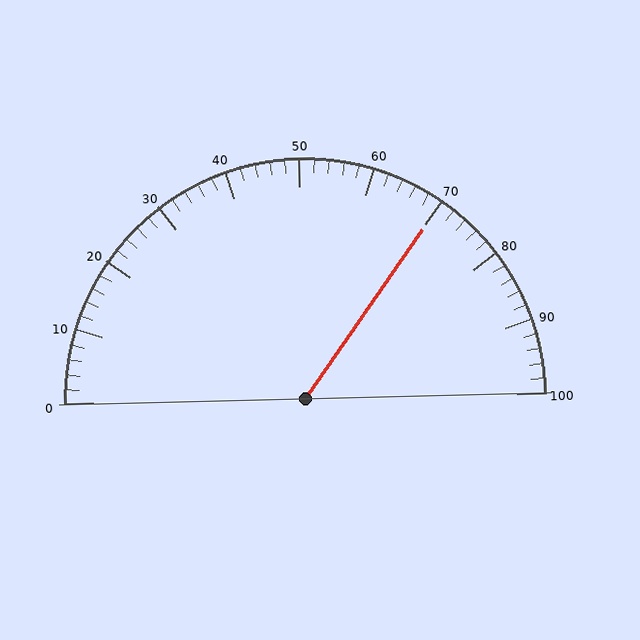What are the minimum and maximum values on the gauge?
The gauge ranges from 0 to 100.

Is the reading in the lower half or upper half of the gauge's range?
The reading is in the upper half of the range (0 to 100).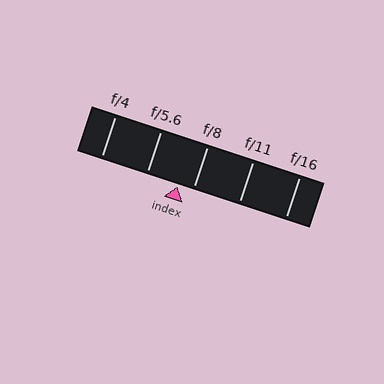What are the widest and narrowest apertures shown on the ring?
The widest aperture shown is f/4 and the narrowest is f/16.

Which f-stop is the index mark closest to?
The index mark is closest to f/8.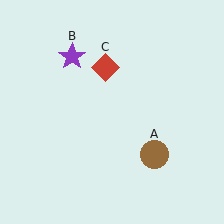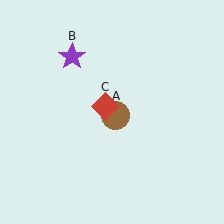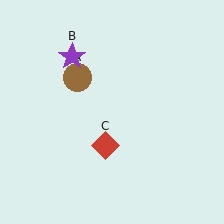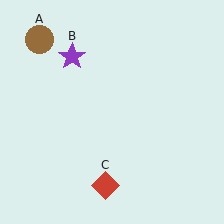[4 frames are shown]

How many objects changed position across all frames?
2 objects changed position: brown circle (object A), red diamond (object C).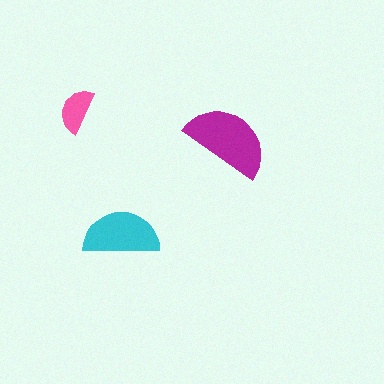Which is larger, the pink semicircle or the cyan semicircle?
The cyan one.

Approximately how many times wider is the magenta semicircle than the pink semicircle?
About 2 times wider.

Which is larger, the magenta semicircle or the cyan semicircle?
The magenta one.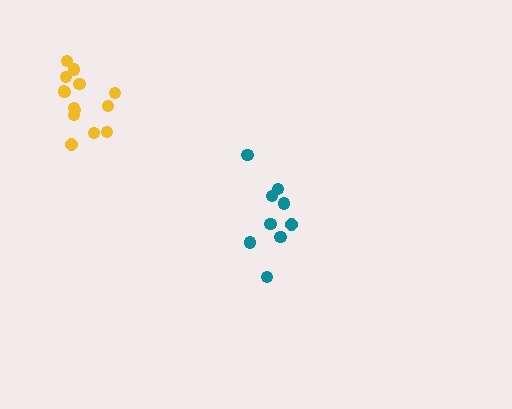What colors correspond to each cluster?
The clusters are colored: teal, yellow.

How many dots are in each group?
Group 1: 9 dots, Group 2: 14 dots (23 total).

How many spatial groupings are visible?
There are 2 spatial groupings.